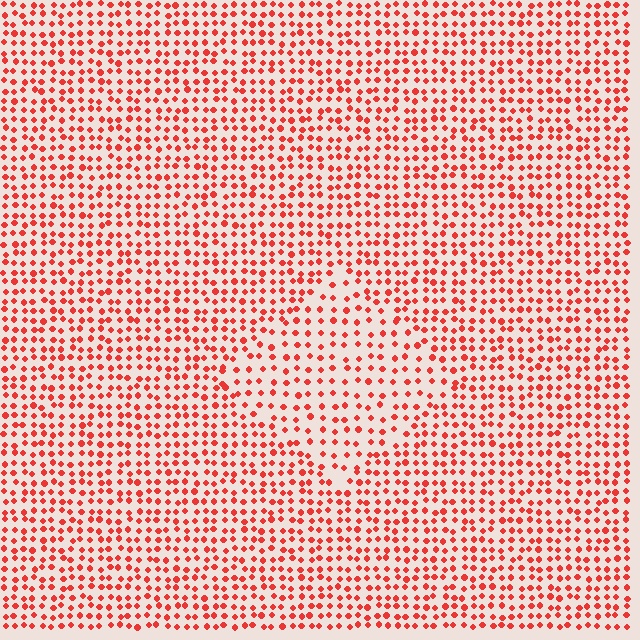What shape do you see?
I see a diamond.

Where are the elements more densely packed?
The elements are more densely packed outside the diamond boundary.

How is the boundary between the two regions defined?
The boundary is defined by a change in element density (approximately 1.6x ratio). All elements are the same color, size, and shape.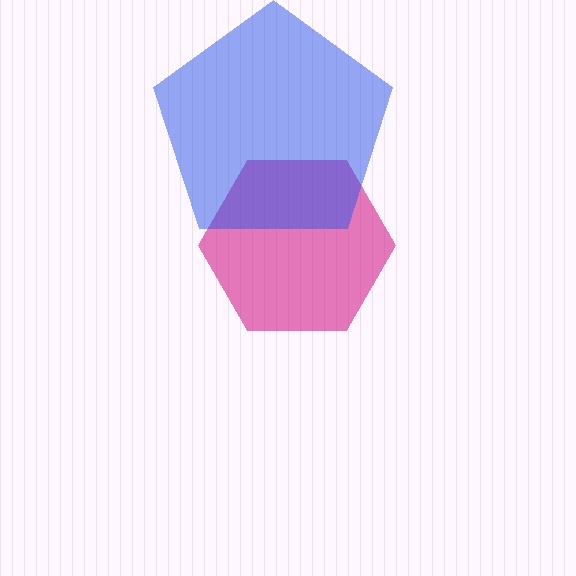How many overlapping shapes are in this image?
There are 2 overlapping shapes in the image.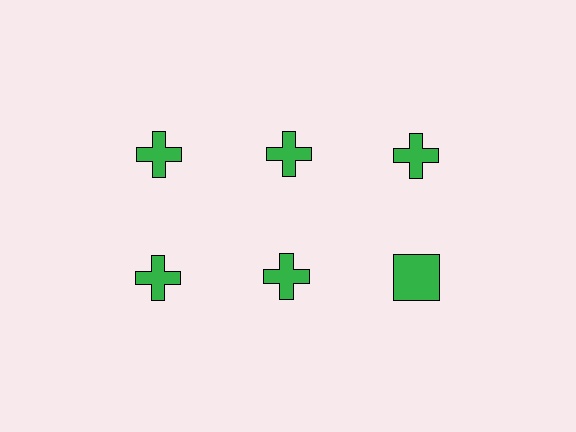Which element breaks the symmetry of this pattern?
The green square in the second row, center column breaks the symmetry. All other shapes are green crosses.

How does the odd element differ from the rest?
It has a different shape: square instead of cross.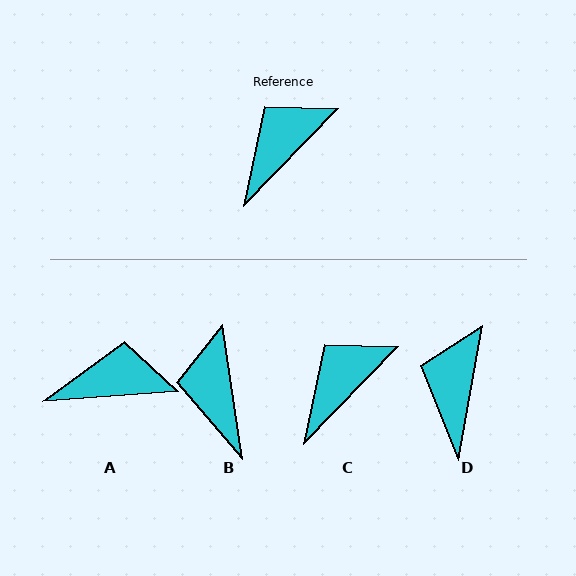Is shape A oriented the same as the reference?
No, it is off by about 42 degrees.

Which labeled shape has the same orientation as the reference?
C.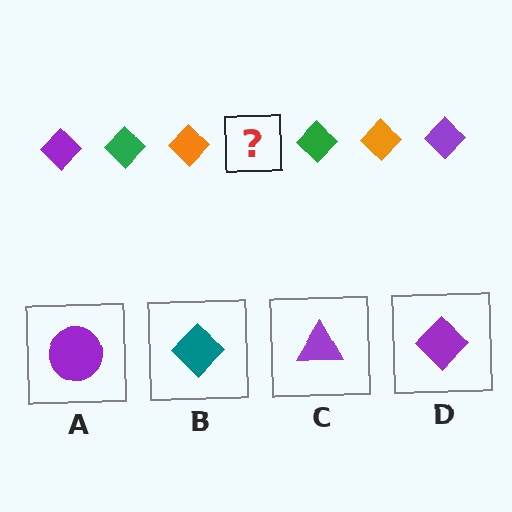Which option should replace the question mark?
Option D.